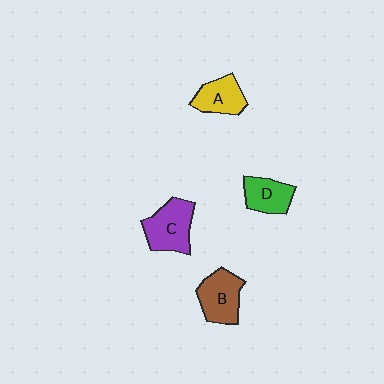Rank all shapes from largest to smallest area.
From largest to smallest: C (purple), B (brown), A (yellow), D (green).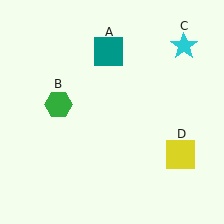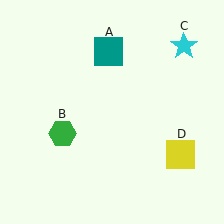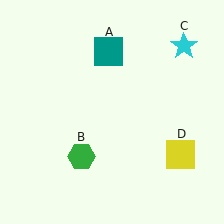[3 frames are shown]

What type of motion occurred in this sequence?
The green hexagon (object B) rotated counterclockwise around the center of the scene.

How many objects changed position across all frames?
1 object changed position: green hexagon (object B).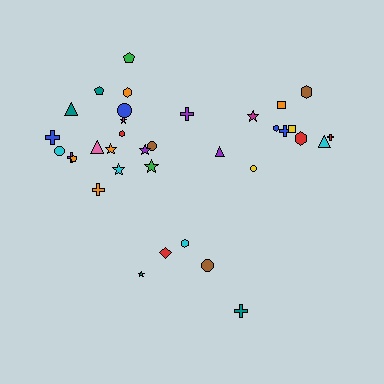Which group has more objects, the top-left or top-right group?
The top-left group.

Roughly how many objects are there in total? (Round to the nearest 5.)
Roughly 35 objects in total.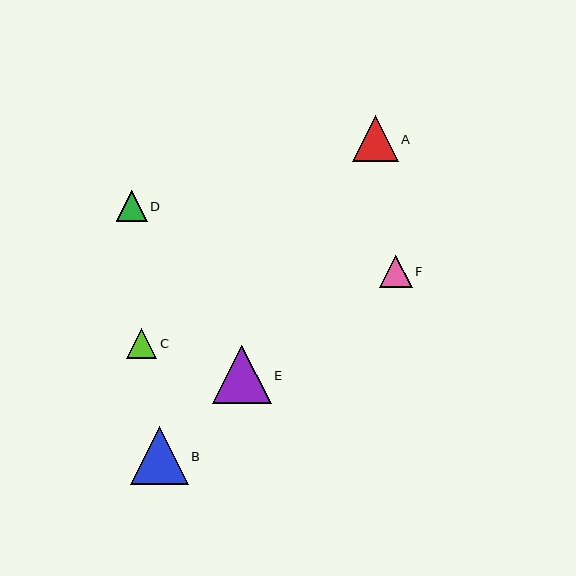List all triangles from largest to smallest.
From largest to smallest: E, B, A, F, D, C.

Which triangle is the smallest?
Triangle C is the smallest with a size of approximately 31 pixels.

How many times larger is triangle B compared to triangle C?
Triangle B is approximately 1.9 times the size of triangle C.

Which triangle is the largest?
Triangle E is the largest with a size of approximately 58 pixels.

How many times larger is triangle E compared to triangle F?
Triangle E is approximately 1.8 times the size of triangle F.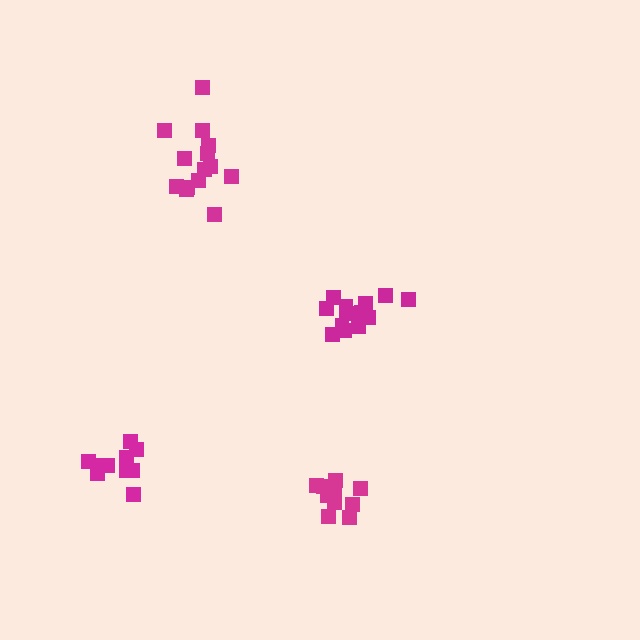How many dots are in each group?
Group 1: 10 dots, Group 2: 10 dots, Group 3: 14 dots, Group 4: 14 dots (48 total).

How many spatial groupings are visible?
There are 4 spatial groupings.